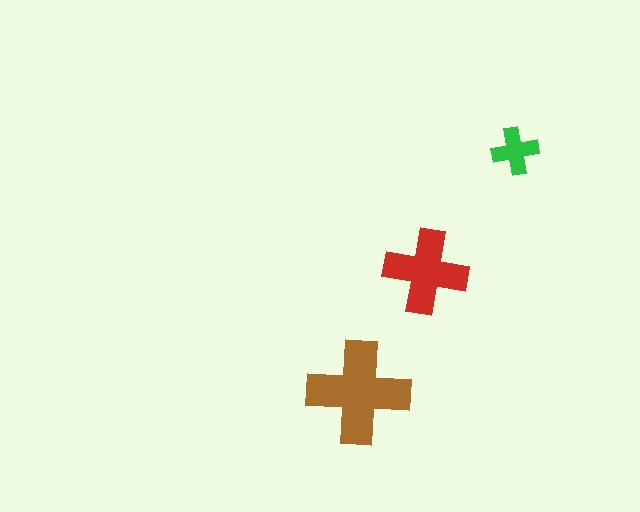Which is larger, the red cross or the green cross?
The red one.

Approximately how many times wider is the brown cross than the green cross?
About 2 times wider.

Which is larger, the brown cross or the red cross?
The brown one.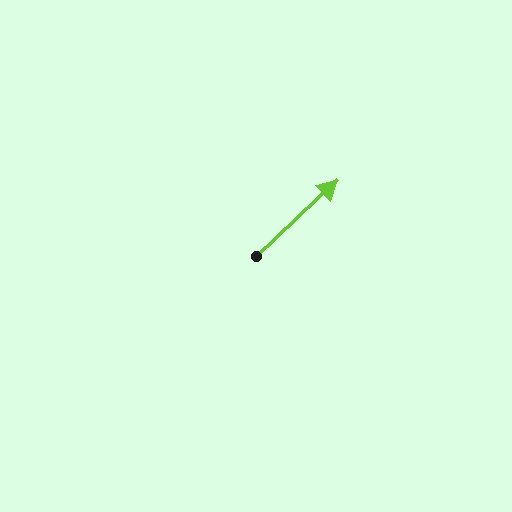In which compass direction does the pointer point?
Northeast.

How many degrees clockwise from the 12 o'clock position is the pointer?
Approximately 47 degrees.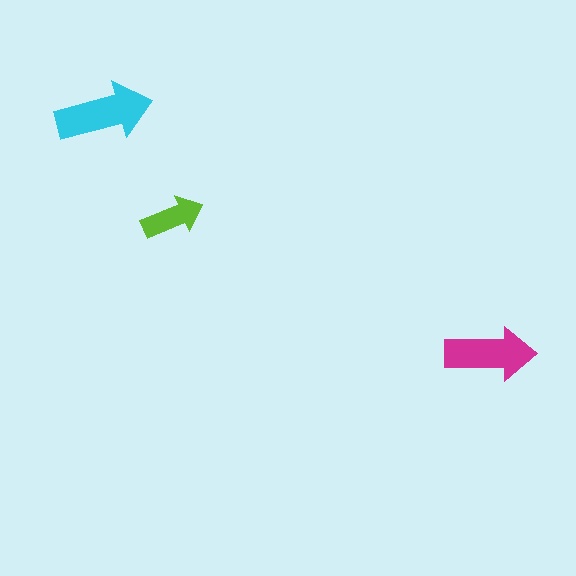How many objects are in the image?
There are 3 objects in the image.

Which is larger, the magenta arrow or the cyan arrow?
The cyan one.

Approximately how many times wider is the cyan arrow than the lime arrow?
About 1.5 times wider.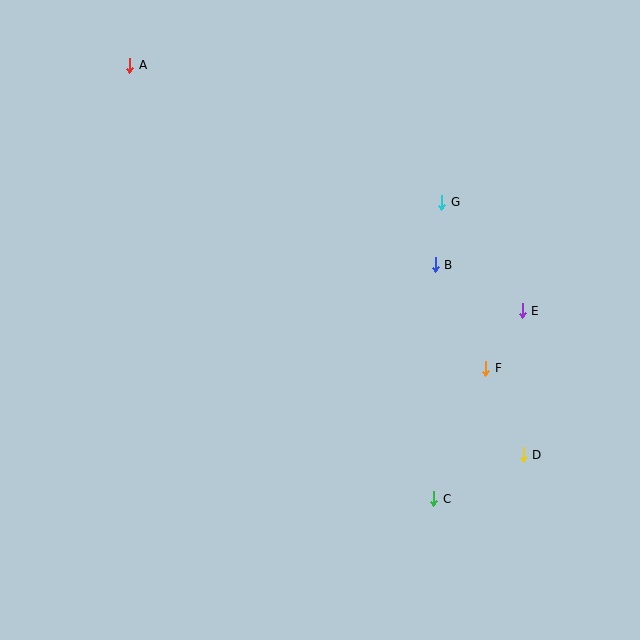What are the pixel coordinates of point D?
Point D is at (523, 455).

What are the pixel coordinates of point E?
Point E is at (522, 311).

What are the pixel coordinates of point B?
Point B is at (435, 265).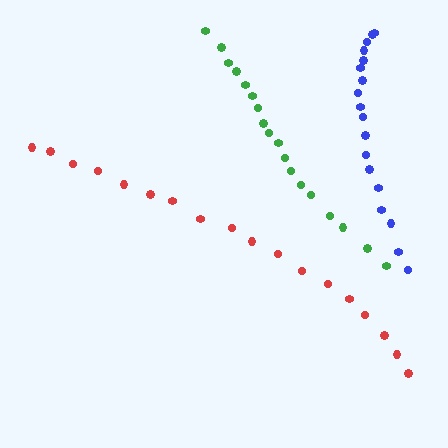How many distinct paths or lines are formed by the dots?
There are 3 distinct paths.